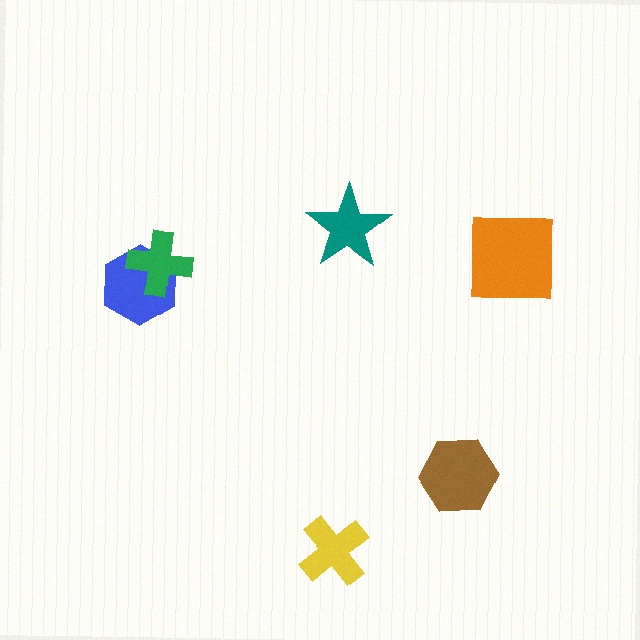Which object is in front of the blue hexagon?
The green cross is in front of the blue hexagon.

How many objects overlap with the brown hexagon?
0 objects overlap with the brown hexagon.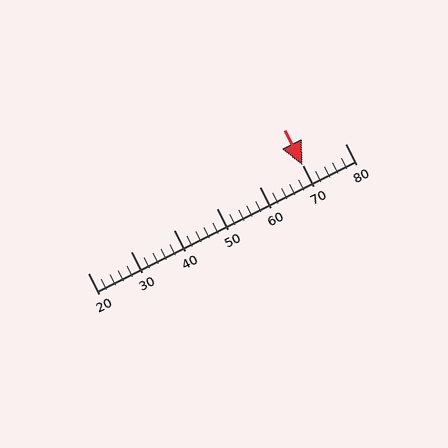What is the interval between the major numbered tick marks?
The major tick marks are spaced 10 units apart.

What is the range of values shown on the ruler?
The ruler shows values from 20 to 80.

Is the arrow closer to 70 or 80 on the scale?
The arrow is closer to 70.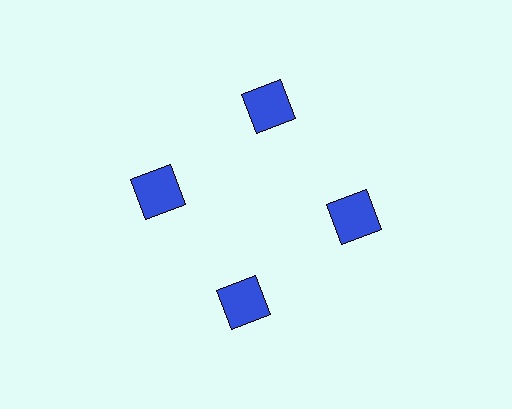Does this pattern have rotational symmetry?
Yes, this pattern has 4-fold rotational symmetry. It looks the same after rotating 90 degrees around the center.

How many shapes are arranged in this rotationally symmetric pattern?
There are 4 shapes, arranged in 4 groups of 1.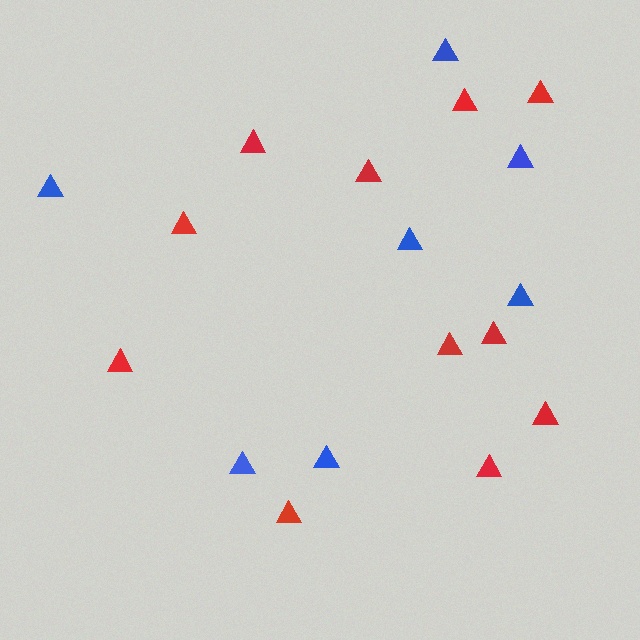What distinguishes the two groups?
There are 2 groups: one group of red triangles (11) and one group of blue triangles (7).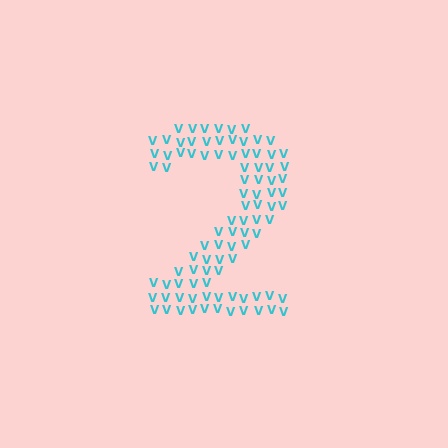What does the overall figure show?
The overall figure shows the digit 2.